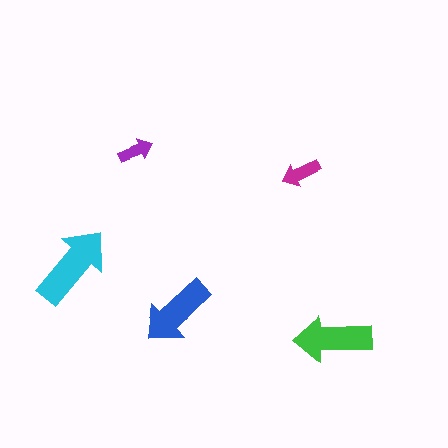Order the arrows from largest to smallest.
the cyan one, the green one, the blue one, the magenta one, the purple one.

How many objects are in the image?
There are 5 objects in the image.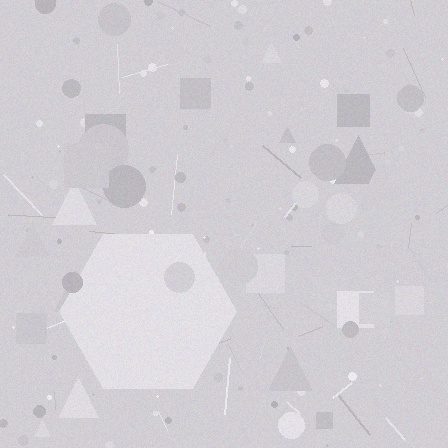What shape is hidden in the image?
A hexagon is hidden in the image.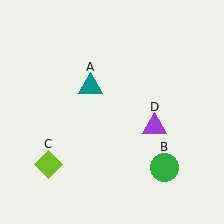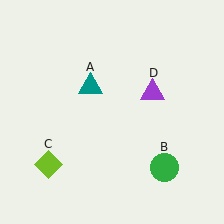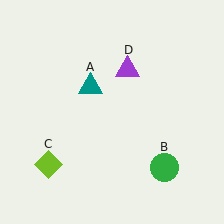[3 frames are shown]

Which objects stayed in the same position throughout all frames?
Teal triangle (object A) and green circle (object B) and lime diamond (object C) remained stationary.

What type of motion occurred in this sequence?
The purple triangle (object D) rotated counterclockwise around the center of the scene.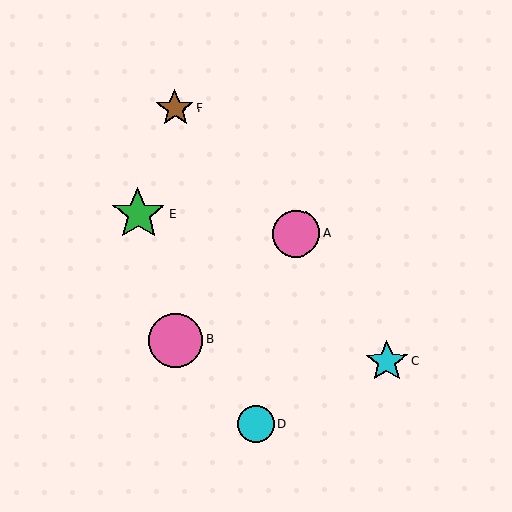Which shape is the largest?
The pink circle (labeled B) is the largest.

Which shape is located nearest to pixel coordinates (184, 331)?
The pink circle (labeled B) at (175, 340) is nearest to that location.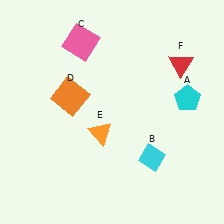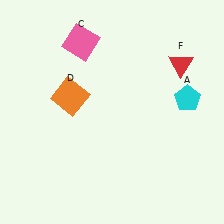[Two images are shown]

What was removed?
The orange triangle (E), the cyan diamond (B) were removed in Image 2.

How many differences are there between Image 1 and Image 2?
There are 2 differences between the two images.